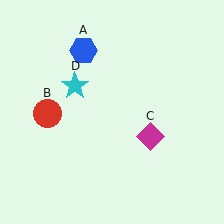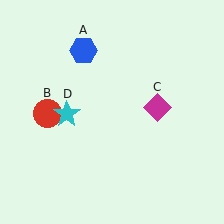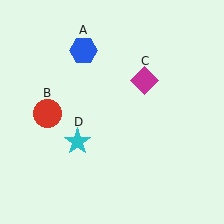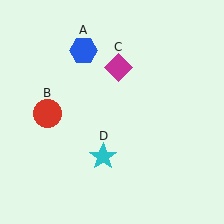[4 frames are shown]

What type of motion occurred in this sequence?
The magenta diamond (object C), cyan star (object D) rotated counterclockwise around the center of the scene.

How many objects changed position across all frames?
2 objects changed position: magenta diamond (object C), cyan star (object D).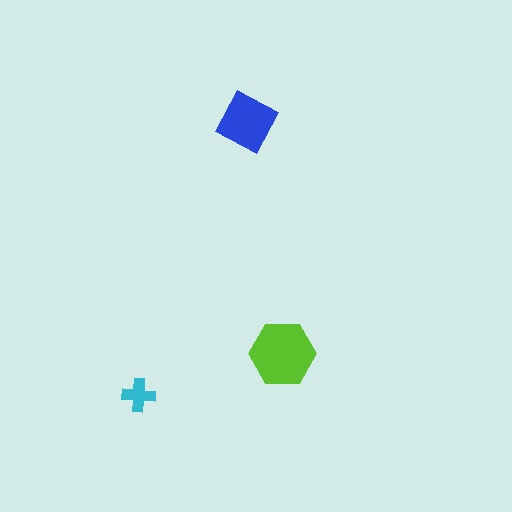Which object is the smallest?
The cyan cross.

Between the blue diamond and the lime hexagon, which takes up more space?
The lime hexagon.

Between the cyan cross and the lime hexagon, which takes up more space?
The lime hexagon.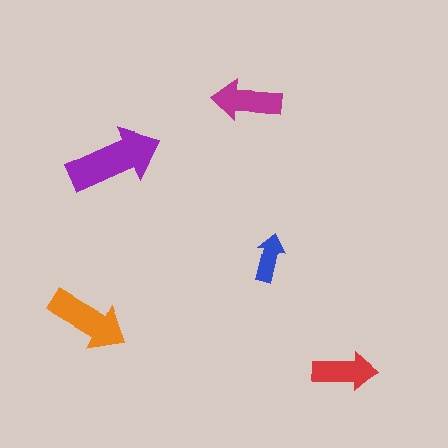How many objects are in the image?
There are 5 objects in the image.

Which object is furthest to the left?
The orange arrow is leftmost.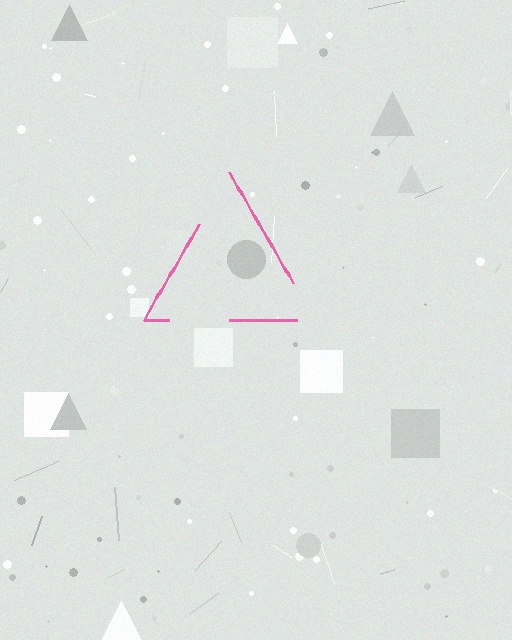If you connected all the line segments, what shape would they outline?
They would outline a triangle.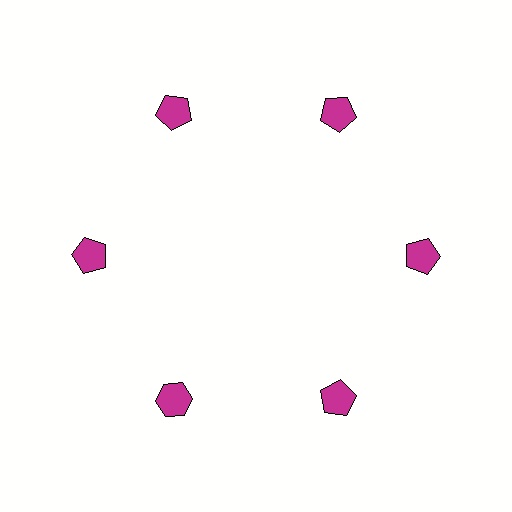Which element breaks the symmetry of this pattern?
The magenta hexagon at roughly the 7 o'clock position breaks the symmetry. All other shapes are magenta pentagons.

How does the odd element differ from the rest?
It has a different shape: hexagon instead of pentagon.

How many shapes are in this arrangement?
There are 6 shapes arranged in a ring pattern.